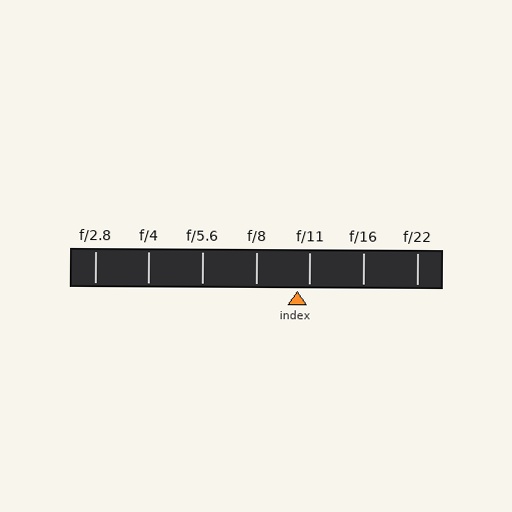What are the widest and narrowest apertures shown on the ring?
The widest aperture shown is f/2.8 and the narrowest is f/22.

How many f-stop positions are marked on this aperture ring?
There are 7 f-stop positions marked.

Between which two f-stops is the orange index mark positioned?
The index mark is between f/8 and f/11.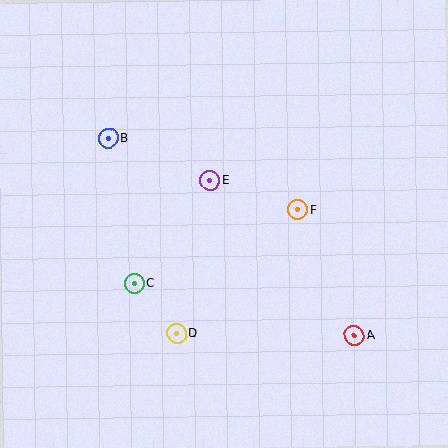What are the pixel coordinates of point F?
Point F is at (298, 210).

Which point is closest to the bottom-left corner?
Point D is closest to the bottom-left corner.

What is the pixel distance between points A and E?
The distance between A and E is 212 pixels.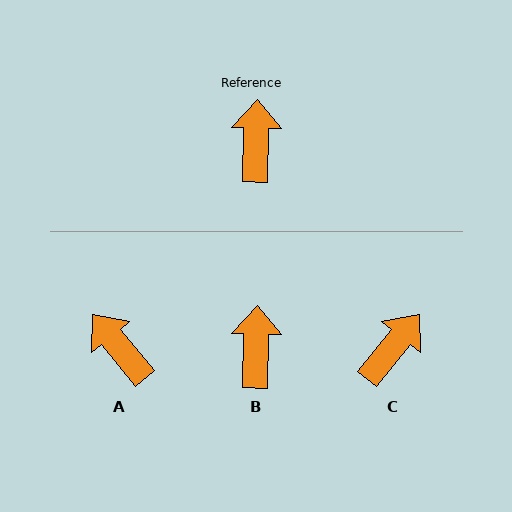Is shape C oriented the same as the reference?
No, it is off by about 37 degrees.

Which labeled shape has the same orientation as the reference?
B.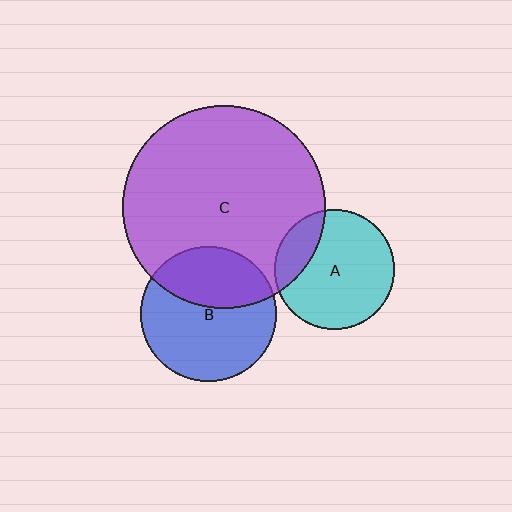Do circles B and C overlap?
Yes.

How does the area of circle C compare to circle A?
Approximately 2.9 times.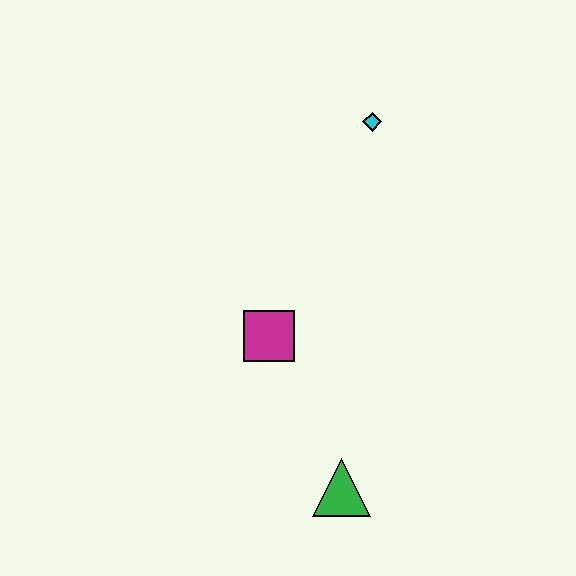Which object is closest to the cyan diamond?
The magenta square is closest to the cyan diamond.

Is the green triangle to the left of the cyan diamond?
Yes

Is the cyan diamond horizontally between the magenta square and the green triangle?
No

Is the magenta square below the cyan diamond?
Yes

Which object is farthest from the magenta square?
The cyan diamond is farthest from the magenta square.